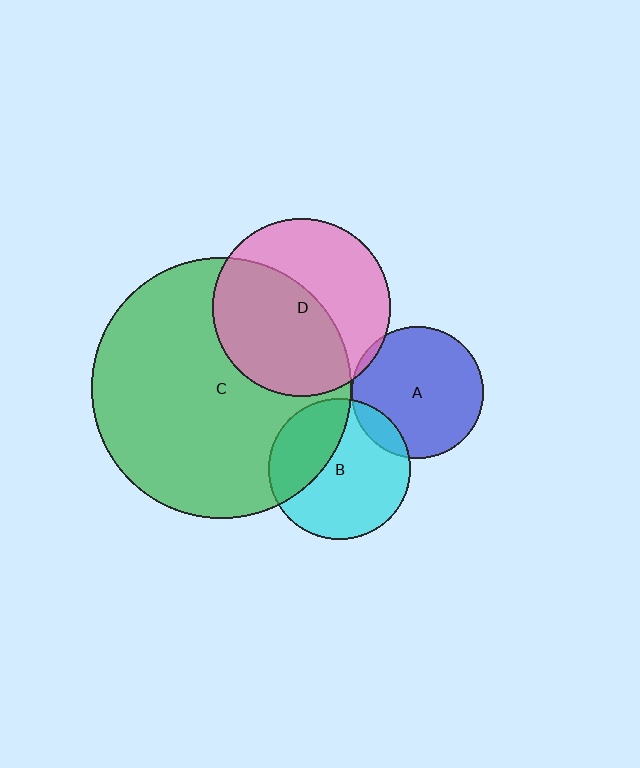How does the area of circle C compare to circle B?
Approximately 3.4 times.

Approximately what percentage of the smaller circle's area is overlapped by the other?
Approximately 5%.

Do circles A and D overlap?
Yes.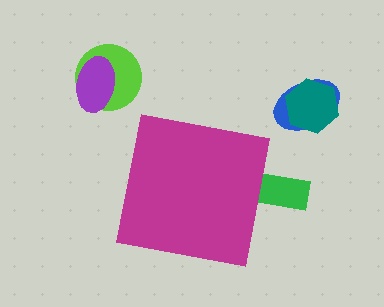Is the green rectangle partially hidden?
Yes, the green rectangle is partially hidden behind the magenta square.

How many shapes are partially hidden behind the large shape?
1 shape is partially hidden.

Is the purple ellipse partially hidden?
No, the purple ellipse is fully visible.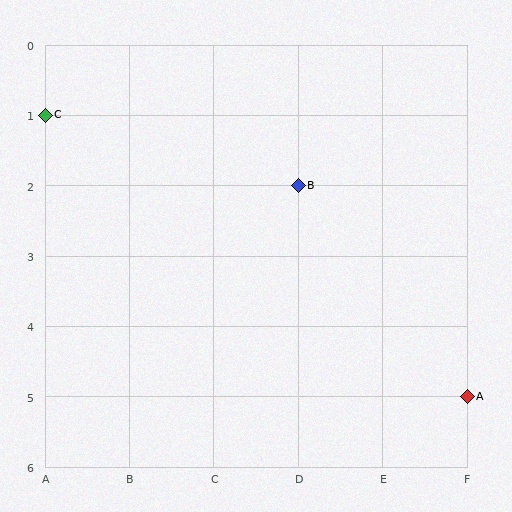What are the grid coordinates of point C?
Point C is at grid coordinates (A, 1).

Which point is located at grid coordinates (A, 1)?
Point C is at (A, 1).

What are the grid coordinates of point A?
Point A is at grid coordinates (F, 5).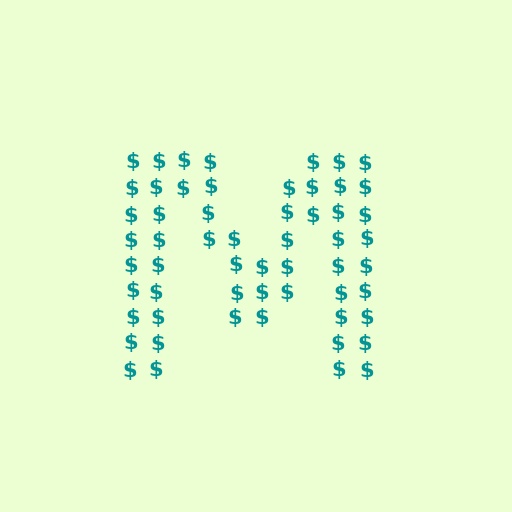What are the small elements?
The small elements are dollar signs.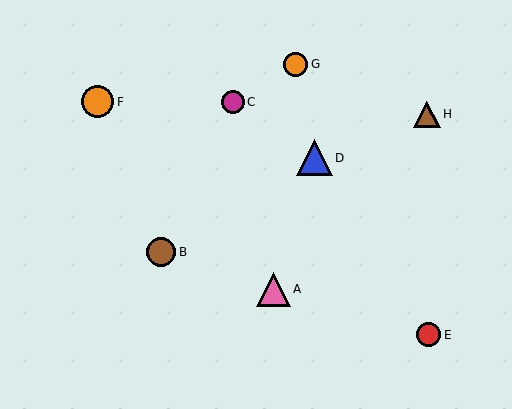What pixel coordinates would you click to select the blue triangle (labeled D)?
Click at (314, 158) to select the blue triangle D.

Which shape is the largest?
The blue triangle (labeled D) is the largest.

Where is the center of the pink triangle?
The center of the pink triangle is at (274, 289).